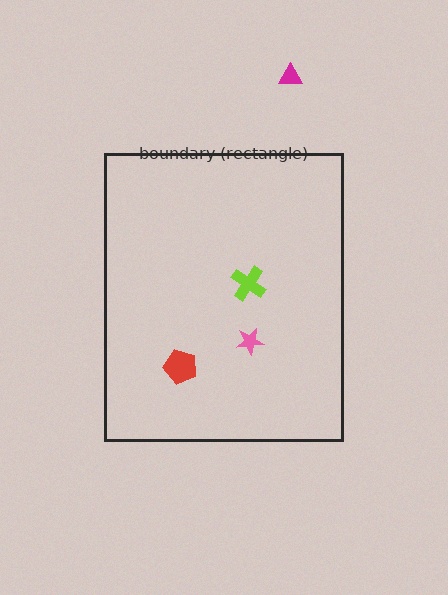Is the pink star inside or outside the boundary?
Inside.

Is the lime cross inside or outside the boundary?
Inside.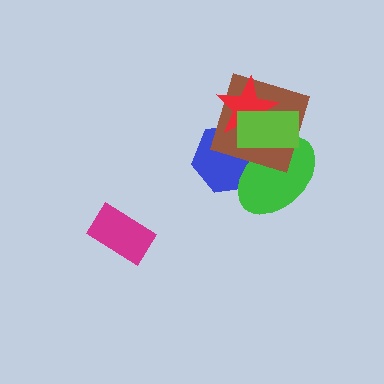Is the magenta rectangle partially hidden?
No, no other shape covers it.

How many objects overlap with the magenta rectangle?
0 objects overlap with the magenta rectangle.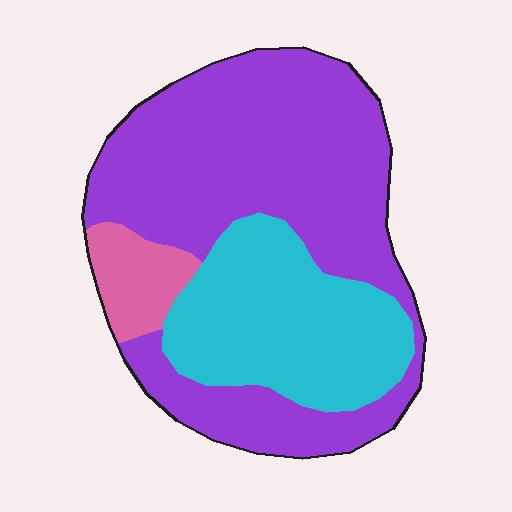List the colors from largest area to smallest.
From largest to smallest: purple, cyan, pink.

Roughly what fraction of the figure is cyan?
Cyan covers roughly 30% of the figure.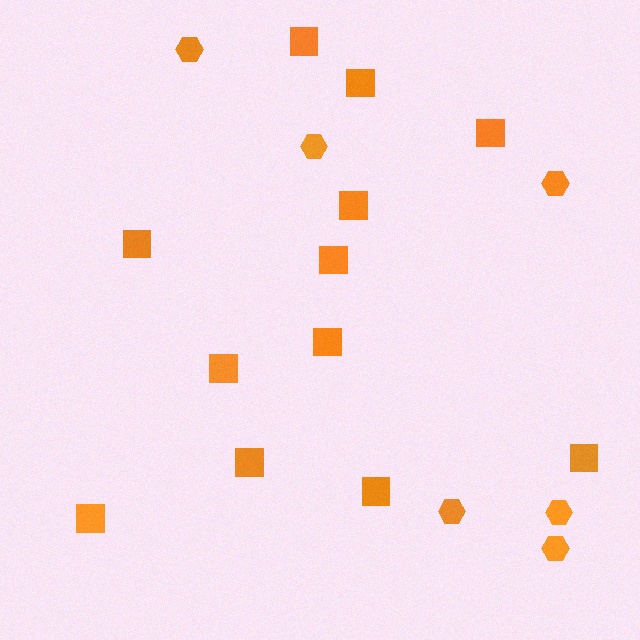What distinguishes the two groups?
There are 2 groups: one group of hexagons (6) and one group of squares (12).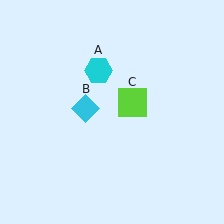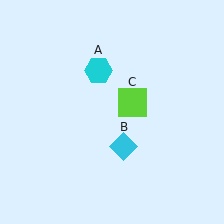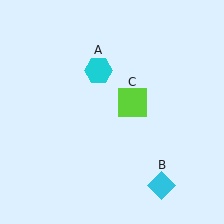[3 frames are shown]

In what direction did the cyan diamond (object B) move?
The cyan diamond (object B) moved down and to the right.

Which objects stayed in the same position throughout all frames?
Cyan hexagon (object A) and lime square (object C) remained stationary.